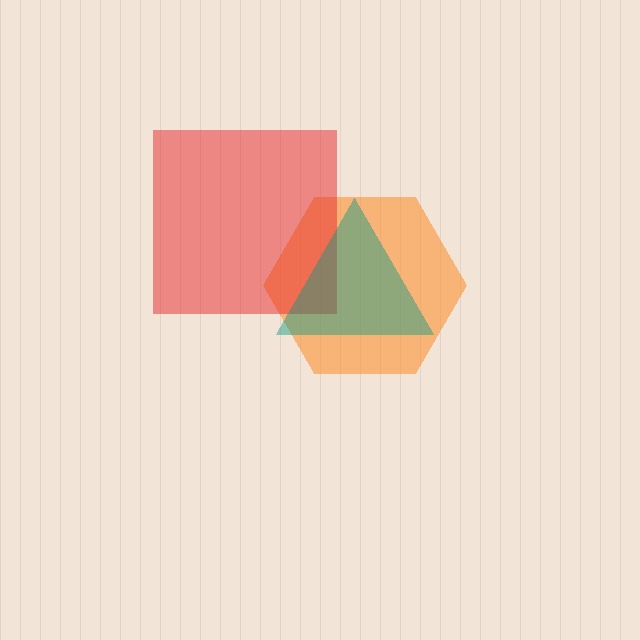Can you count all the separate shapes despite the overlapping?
Yes, there are 3 separate shapes.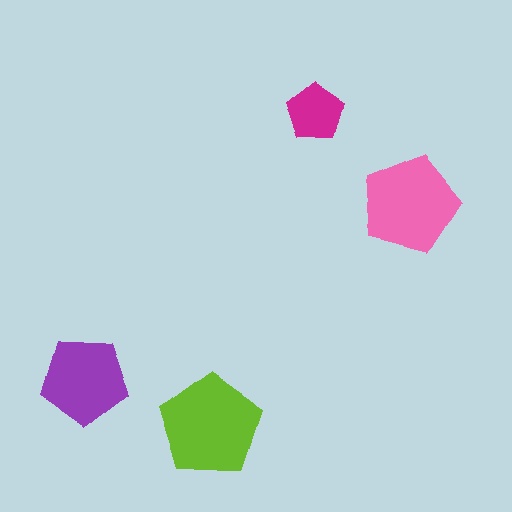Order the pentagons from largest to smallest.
the lime one, the pink one, the purple one, the magenta one.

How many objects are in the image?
There are 4 objects in the image.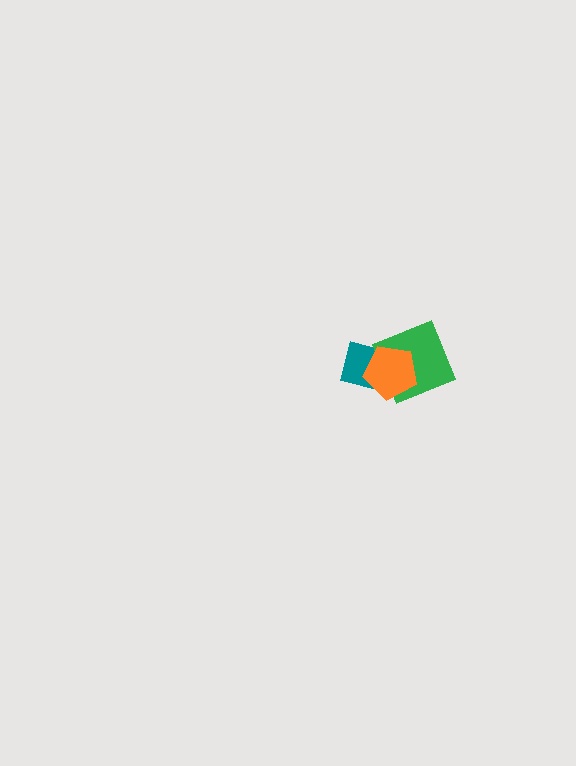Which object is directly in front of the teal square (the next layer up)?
The green diamond is directly in front of the teal square.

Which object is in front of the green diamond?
The orange pentagon is in front of the green diamond.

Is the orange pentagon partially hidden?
No, no other shape covers it.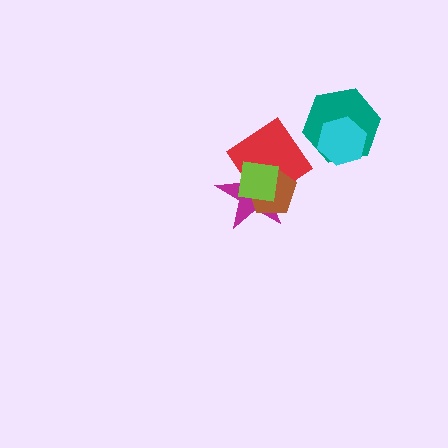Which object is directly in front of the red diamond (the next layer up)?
The brown pentagon is directly in front of the red diamond.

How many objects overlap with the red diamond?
3 objects overlap with the red diamond.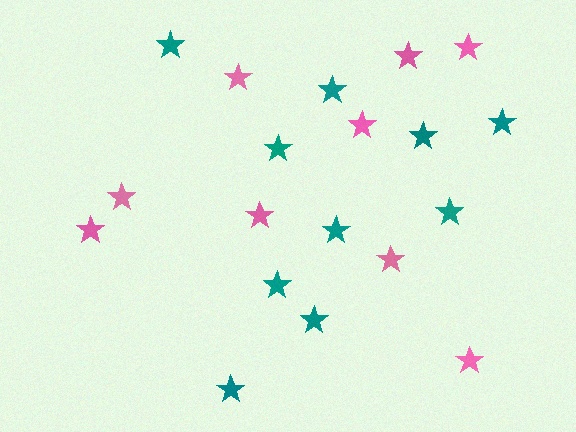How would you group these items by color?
There are 2 groups: one group of pink stars (9) and one group of teal stars (10).